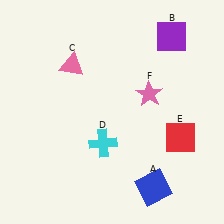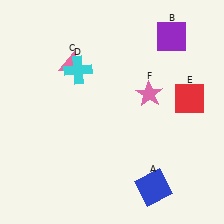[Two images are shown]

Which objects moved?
The objects that moved are: the cyan cross (D), the red square (E).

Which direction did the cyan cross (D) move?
The cyan cross (D) moved up.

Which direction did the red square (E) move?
The red square (E) moved up.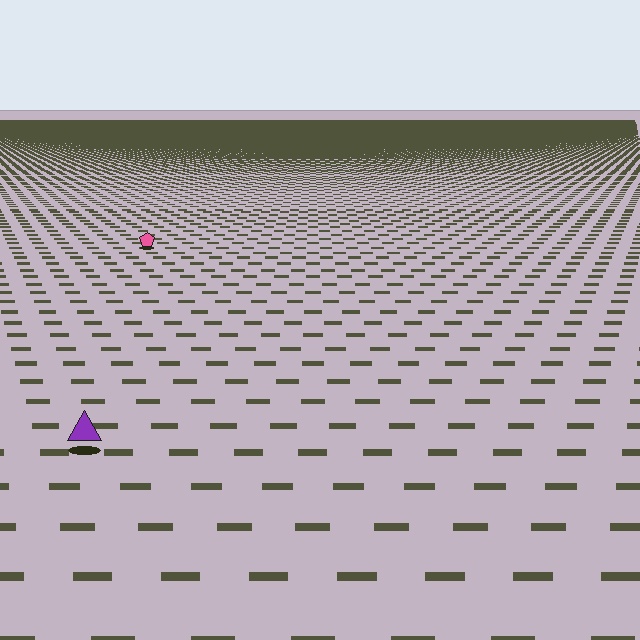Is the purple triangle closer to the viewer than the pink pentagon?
Yes. The purple triangle is closer — you can tell from the texture gradient: the ground texture is coarser near it.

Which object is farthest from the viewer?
The pink pentagon is farthest from the viewer. It appears smaller and the ground texture around it is denser.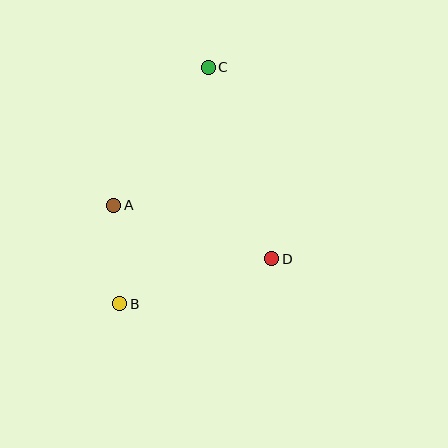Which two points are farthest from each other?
Points B and C are farthest from each other.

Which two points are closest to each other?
Points A and B are closest to each other.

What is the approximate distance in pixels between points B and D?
The distance between B and D is approximately 159 pixels.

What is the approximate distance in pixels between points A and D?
The distance between A and D is approximately 167 pixels.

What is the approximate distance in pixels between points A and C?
The distance between A and C is approximately 167 pixels.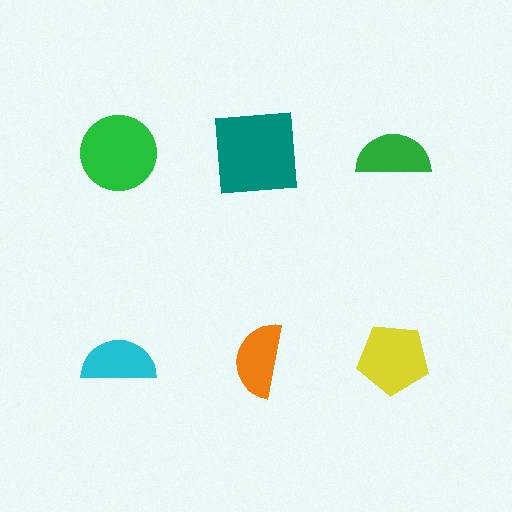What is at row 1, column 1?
A green circle.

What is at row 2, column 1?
A cyan semicircle.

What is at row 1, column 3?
A green semicircle.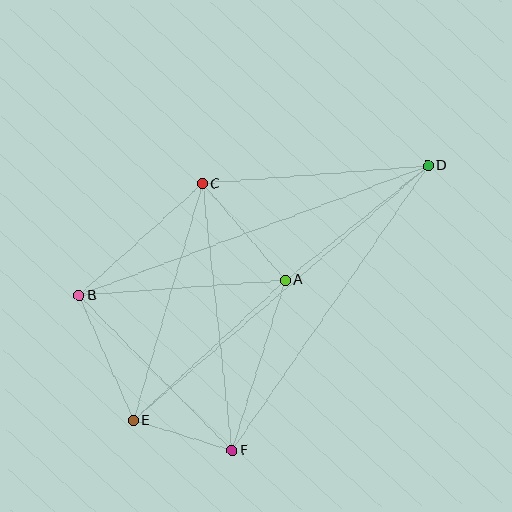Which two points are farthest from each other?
Points D and E are farthest from each other.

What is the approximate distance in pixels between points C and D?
The distance between C and D is approximately 226 pixels.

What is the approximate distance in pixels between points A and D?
The distance between A and D is approximately 183 pixels.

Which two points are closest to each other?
Points E and F are closest to each other.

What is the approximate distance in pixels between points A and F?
The distance between A and F is approximately 178 pixels.